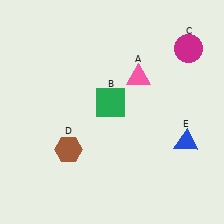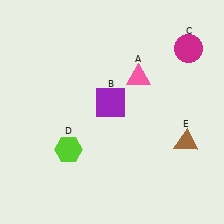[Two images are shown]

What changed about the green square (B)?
In Image 1, B is green. In Image 2, it changed to purple.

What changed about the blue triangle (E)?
In Image 1, E is blue. In Image 2, it changed to brown.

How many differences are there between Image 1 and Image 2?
There are 3 differences between the two images.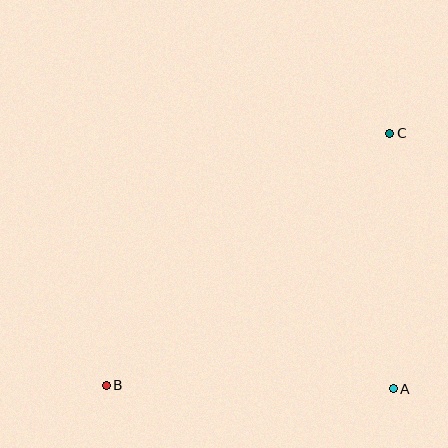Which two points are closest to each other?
Points A and C are closest to each other.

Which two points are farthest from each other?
Points B and C are farthest from each other.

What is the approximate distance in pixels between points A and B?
The distance between A and B is approximately 287 pixels.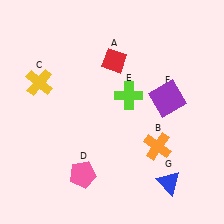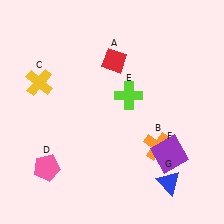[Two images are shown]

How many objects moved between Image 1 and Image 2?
2 objects moved between the two images.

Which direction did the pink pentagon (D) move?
The pink pentagon (D) moved left.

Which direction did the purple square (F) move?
The purple square (F) moved down.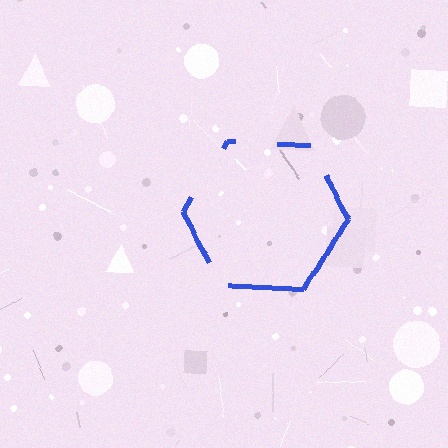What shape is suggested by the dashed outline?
The dashed outline suggests a hexagon.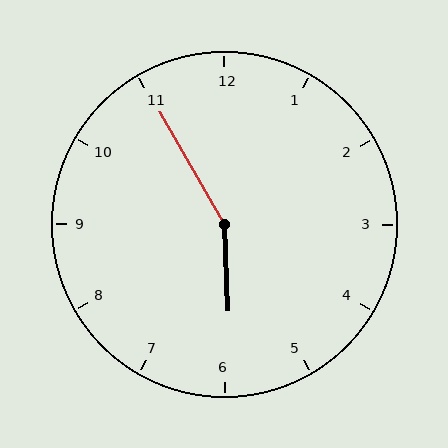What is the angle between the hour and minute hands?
Approximately 152 degrees.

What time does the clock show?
5:55.